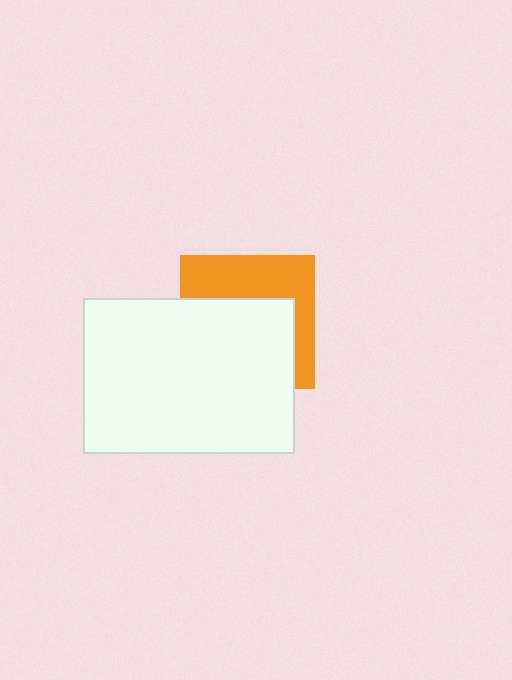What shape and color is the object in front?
The object in front is a white rectangle.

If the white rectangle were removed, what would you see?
You would see the complete orange square.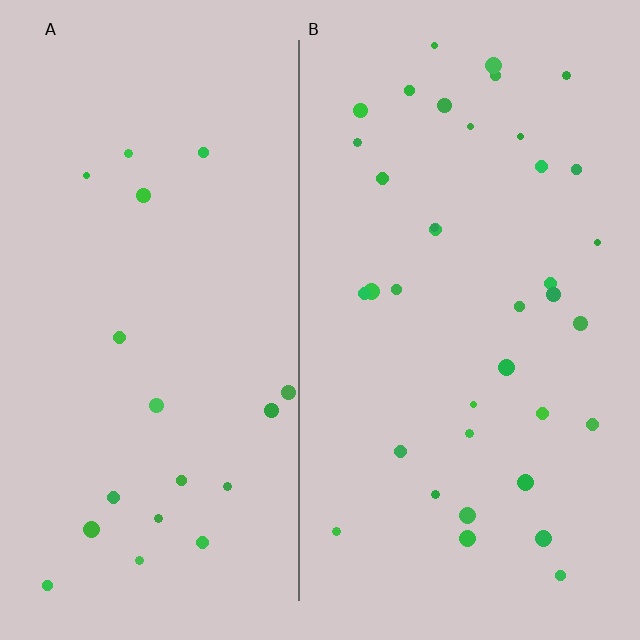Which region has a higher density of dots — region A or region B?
B (the right).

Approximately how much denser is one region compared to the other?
Approximately 1.9× — region B over region A.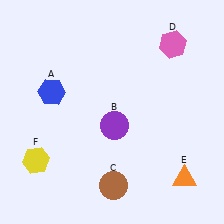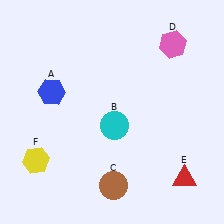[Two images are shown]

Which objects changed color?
B changed from purple to cyan. E changed from orange to red.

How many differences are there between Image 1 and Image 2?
There are 2 differences between the two images.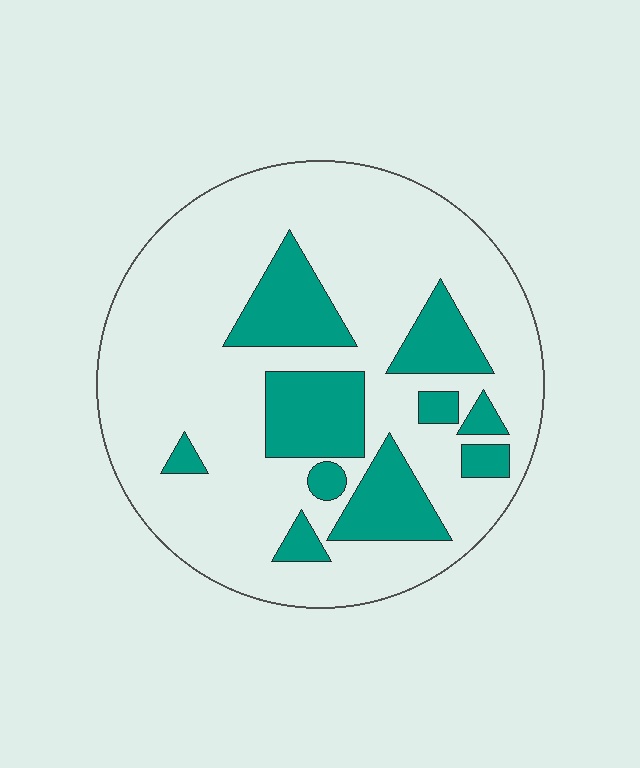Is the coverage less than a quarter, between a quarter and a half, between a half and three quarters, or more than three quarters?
Less than a quarter.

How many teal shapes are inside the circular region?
10.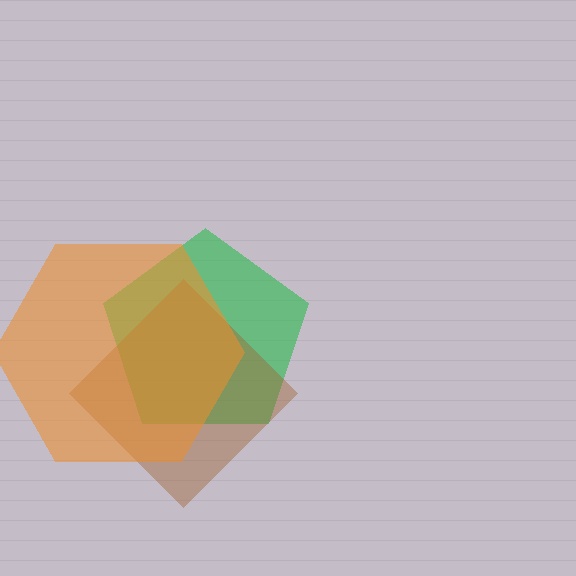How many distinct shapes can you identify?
There are 3 distinct shapes: a green pentagon, a brown diamond, an orange hexagon.